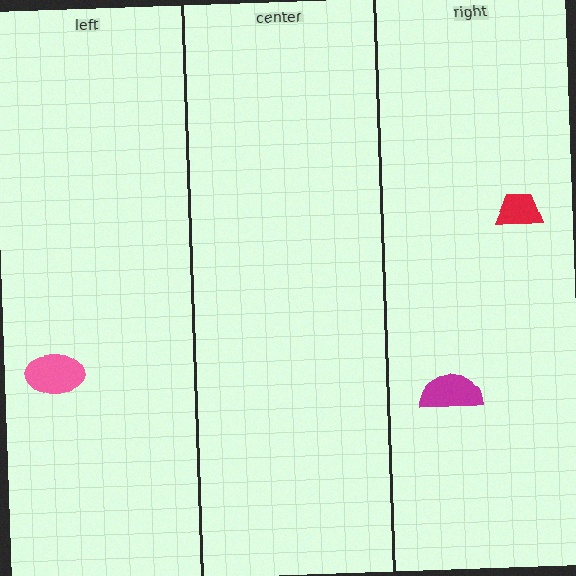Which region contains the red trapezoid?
The right region.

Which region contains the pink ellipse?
The left region.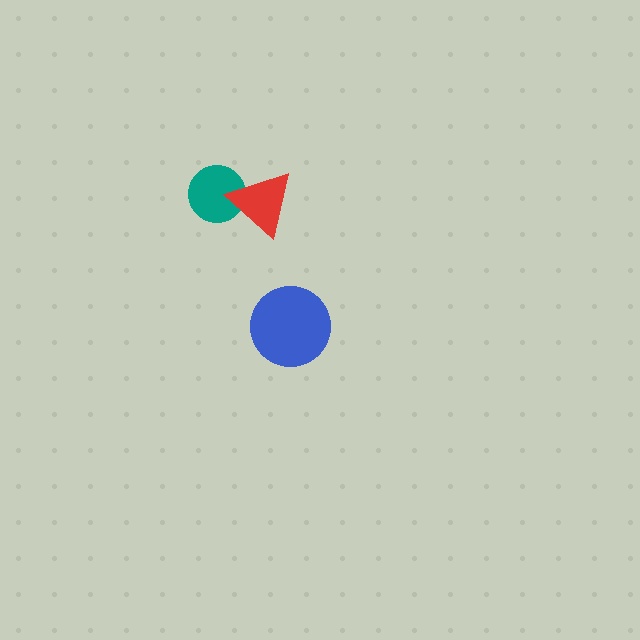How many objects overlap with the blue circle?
0 objects overlap with the blue circle.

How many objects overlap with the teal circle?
1 object overlaps with the teal circle.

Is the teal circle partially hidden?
Yes, it is partially covered by another shape.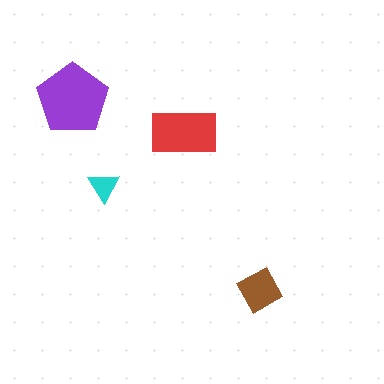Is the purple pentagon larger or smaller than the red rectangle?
Larger.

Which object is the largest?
The purple pentagon.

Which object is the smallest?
The cyan triangle.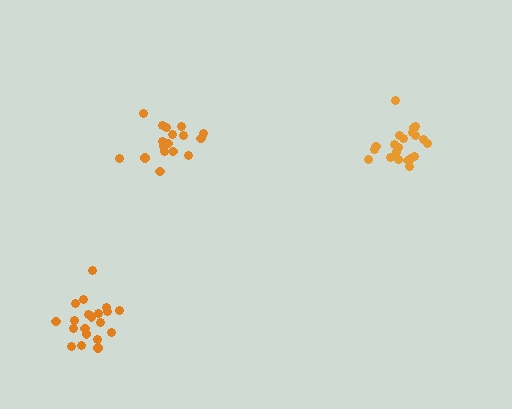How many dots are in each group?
Group 1: 17 dots, Group 2: 21 dots, Group 3: 20 dots (58 total).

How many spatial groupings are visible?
There are 3 spatial groupings.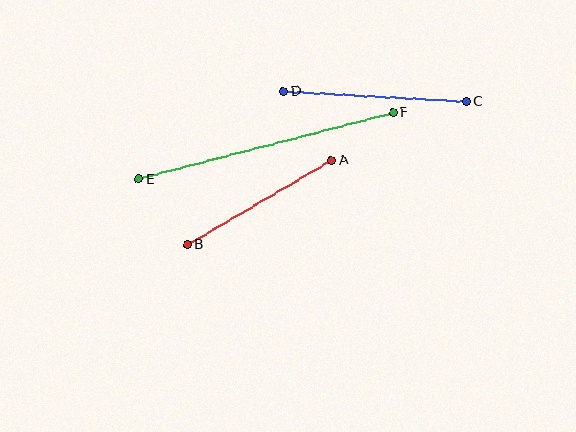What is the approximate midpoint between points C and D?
The midpoint is at approximately (375, 96) pixels.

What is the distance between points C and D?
The distance is approximately 183 pixels.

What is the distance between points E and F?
The distance is approximately 262 pixels.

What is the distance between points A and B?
The distance is approximately 167 pixels.